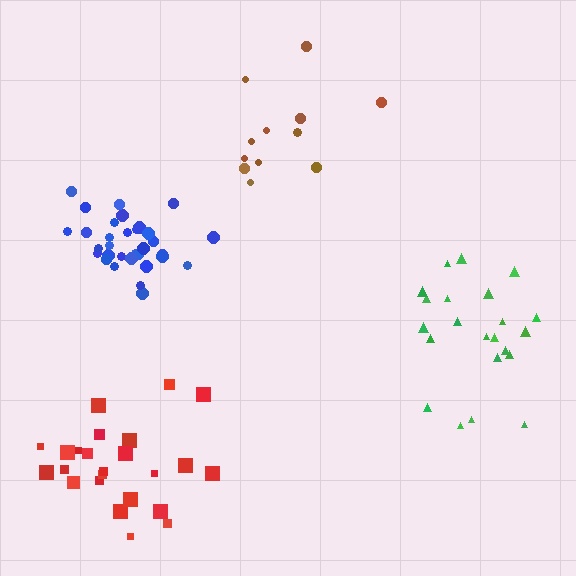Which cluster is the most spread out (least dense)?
Brown.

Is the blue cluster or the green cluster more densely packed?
Blue.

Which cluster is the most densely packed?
Blue.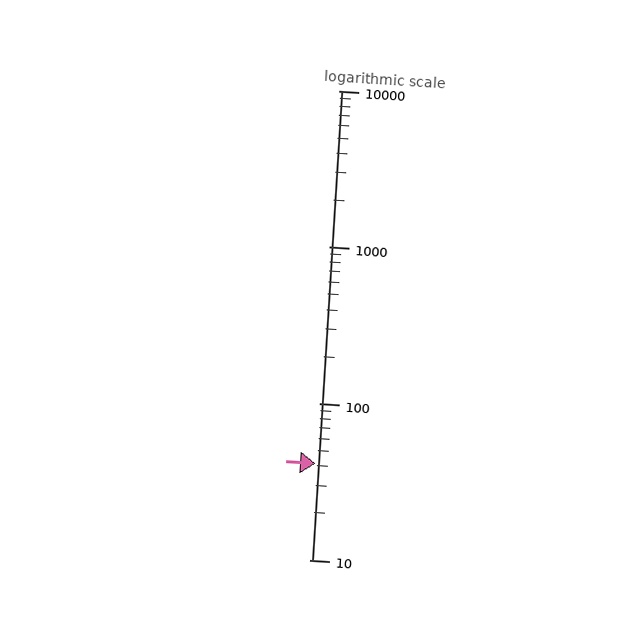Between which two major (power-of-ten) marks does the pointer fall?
The pointer is between 10 and 100.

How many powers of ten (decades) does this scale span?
The scale spans 3 decades, from 10 to 10000.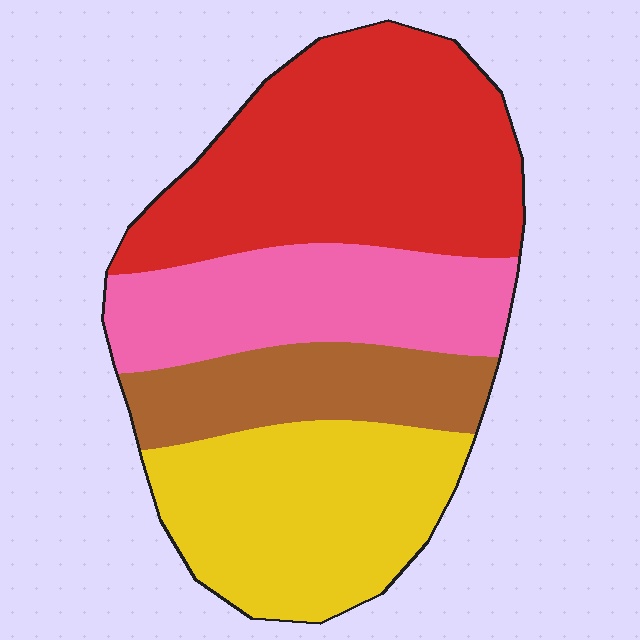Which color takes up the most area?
Red, at roughly 35%.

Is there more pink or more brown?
Pink.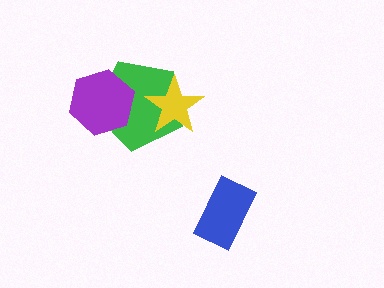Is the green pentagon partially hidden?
Yes, it is partially covered by another shape.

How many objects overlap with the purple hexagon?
1 object overlaps with the purple hexagon.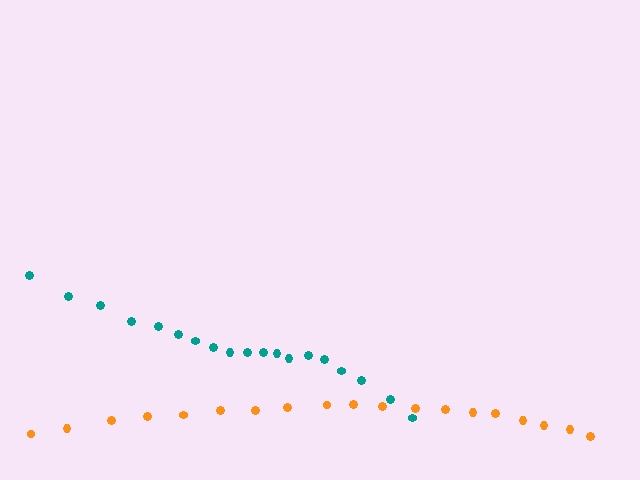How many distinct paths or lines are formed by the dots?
There are 2 distinct paths.